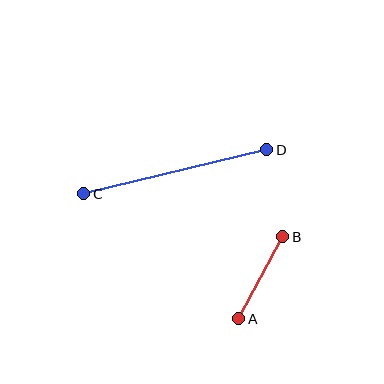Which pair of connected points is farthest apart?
Points C and D are farthest apart.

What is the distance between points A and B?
The distance is approximately 93 pixels.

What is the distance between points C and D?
The distance is approximately 188 pixels.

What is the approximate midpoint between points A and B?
The midpoint is at approximately (261, 278) pixels.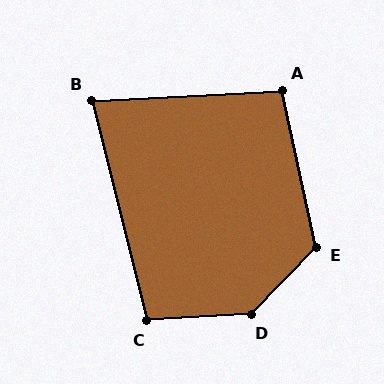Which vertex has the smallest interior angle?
B, at approximately 79 degrees.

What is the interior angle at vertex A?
Approximately 99 degrees (obtuse).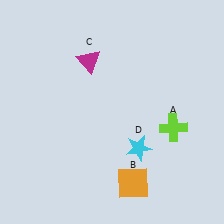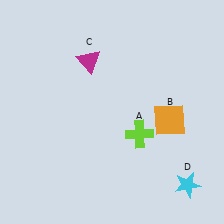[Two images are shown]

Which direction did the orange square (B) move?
The orange square (B) moved up.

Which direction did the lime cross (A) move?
The lime cross (A) moved left.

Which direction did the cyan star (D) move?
The cyan star (D) moved right.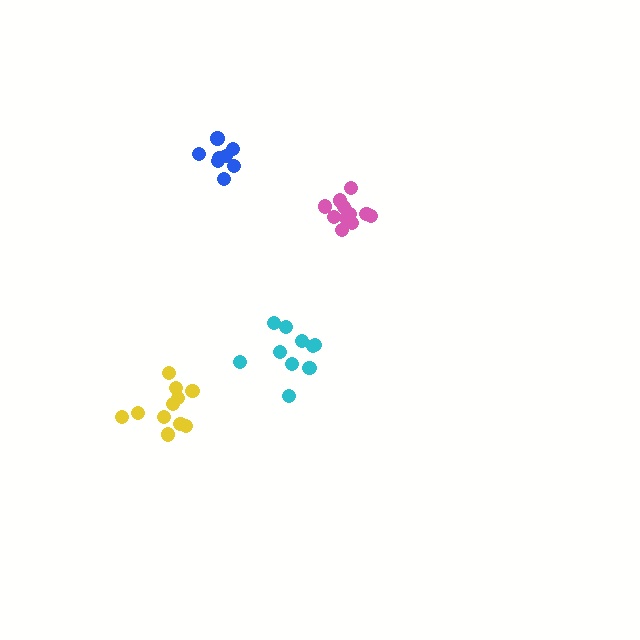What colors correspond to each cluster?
The clusters are colored: pink, yellow, blue, cyan.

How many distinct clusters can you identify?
There are 4 distinct clusters.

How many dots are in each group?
Group 1: 11 dots, Group 2: 11 dots, Group 3: 8 dots, Group 4: 10 dots (40 total).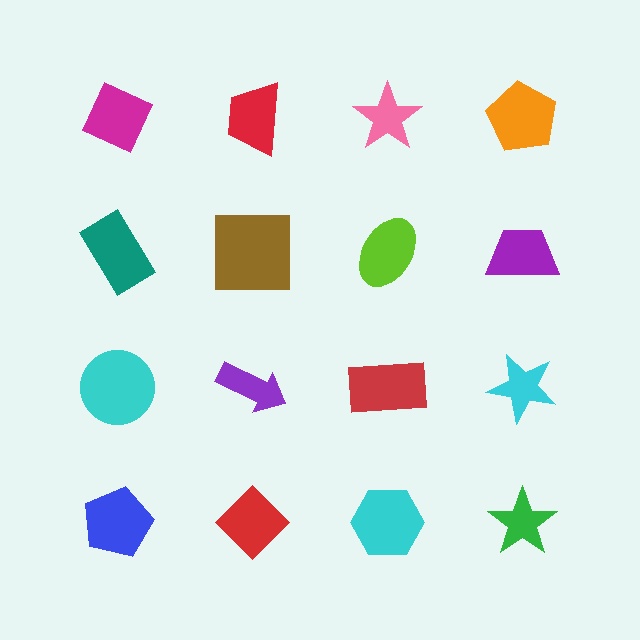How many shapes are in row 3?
4 shapes.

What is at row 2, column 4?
A purple trapezoid.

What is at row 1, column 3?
A pink star.